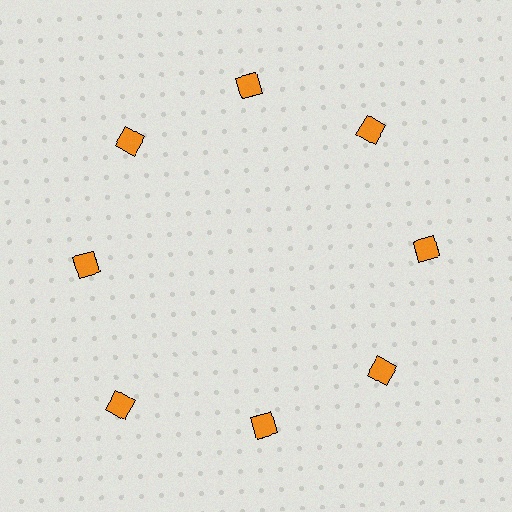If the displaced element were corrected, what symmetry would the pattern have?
It would have 8-fold rotational symmetry — the pattern would map onto itself every 45 degrees.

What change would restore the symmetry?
The symmetry would be restored by moving it inward, back onto the ring so that all 8 squares sit at equal angles and equal distance from the center.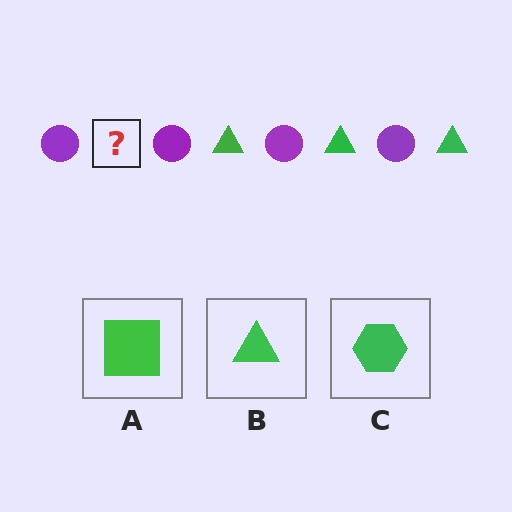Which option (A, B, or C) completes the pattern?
B.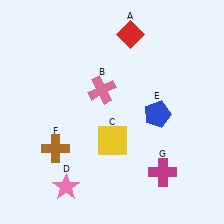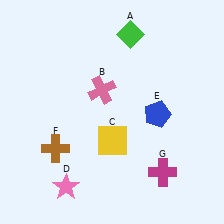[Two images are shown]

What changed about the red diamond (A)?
In Image 1, A is red. In Image 2, it changed to green.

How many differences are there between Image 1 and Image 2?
There is 1 difference between the two images.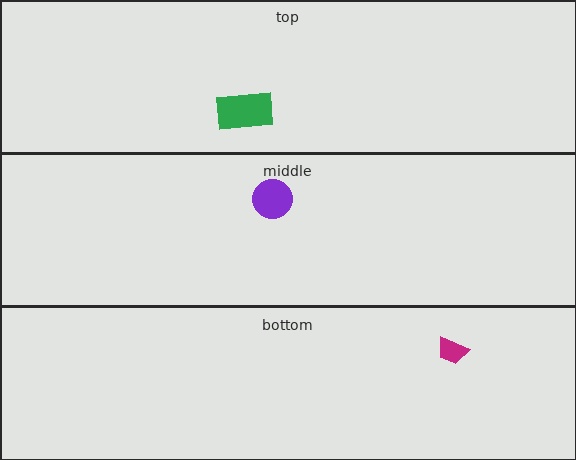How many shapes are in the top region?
1.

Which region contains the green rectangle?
The top region.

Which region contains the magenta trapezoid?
The bottom region.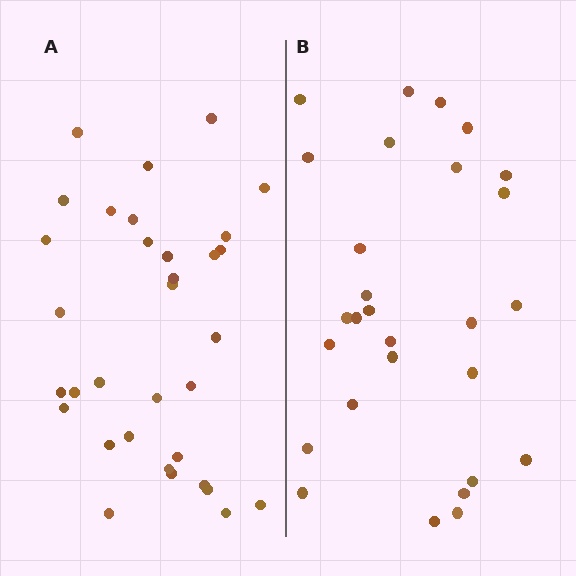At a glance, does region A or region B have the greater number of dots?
Region A (the left region) has more dots.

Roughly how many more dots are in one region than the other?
Region A has about 5 more dots than region B.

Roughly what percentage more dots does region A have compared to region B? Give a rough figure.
About 20% more.